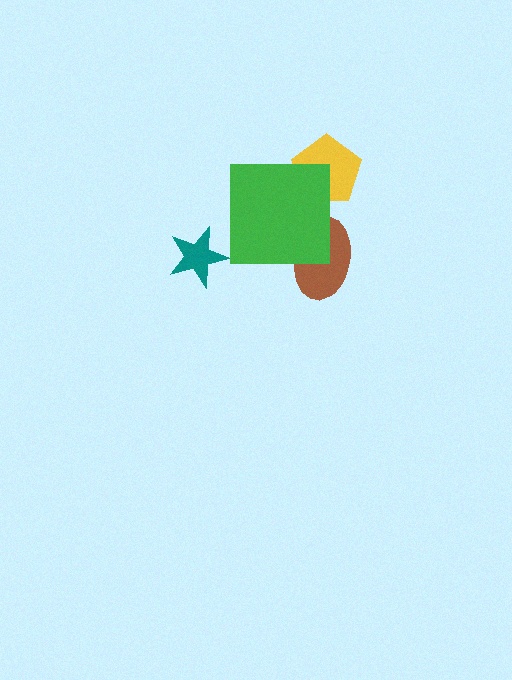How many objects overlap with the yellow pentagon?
1 object overlaps with the yellow pentagon.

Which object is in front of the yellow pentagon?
The green square is in front of the yellow pentagon.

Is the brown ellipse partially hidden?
Yes, it is partially covered by another shape.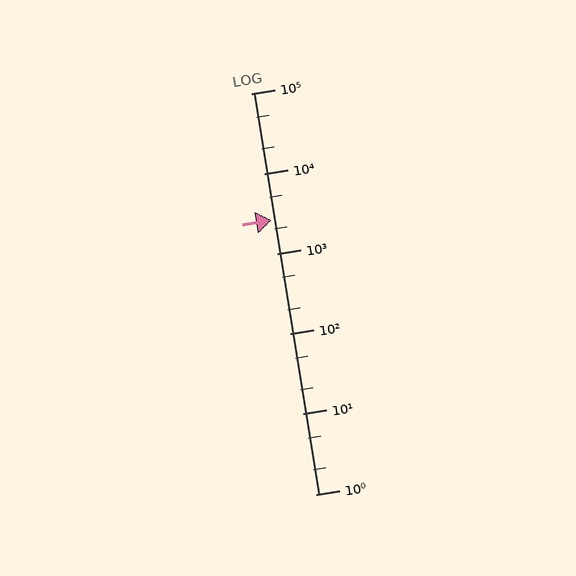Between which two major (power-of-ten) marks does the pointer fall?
The pointer is between 1000 and 10000.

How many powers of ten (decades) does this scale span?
The scale spans 5 decades, from 1 to 100000.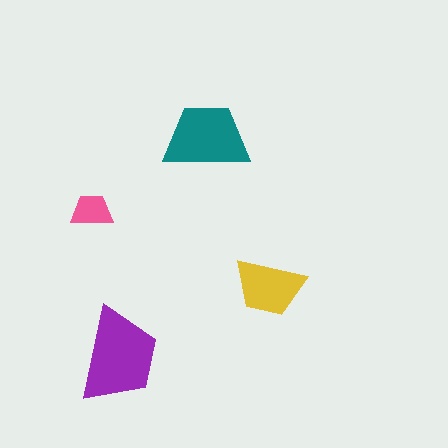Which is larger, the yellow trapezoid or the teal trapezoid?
The teal one.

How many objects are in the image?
There are 4 objects in the image.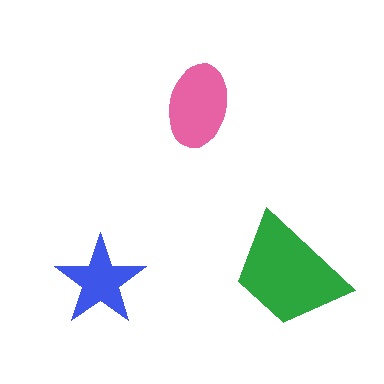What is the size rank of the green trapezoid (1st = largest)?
1st.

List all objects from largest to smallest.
The green trapezoid, the pink ellipse, the blue star.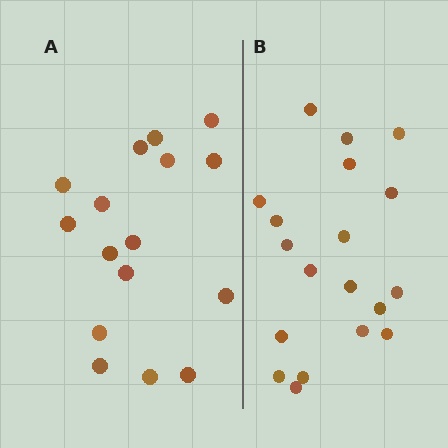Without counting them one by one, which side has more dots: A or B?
Region B (the right region) has more dots.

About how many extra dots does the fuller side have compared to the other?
Region B has just a few more — roughly 2 or 3 more dots than region A.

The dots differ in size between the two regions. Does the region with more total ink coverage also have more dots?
No. Region A has more total ink coverage because its dots are larger, but region B actually contains more individual dots. Total area can be misleading — the number of items is what matters here.